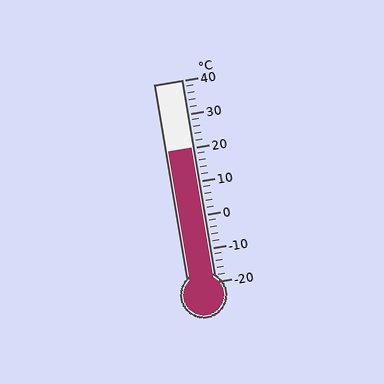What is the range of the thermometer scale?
The thermometer scale ranges from -20°C to 40°C.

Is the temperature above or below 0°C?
The temperature is above 0°C.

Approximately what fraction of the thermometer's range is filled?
The thermometer is filled to approximately 65% of its range.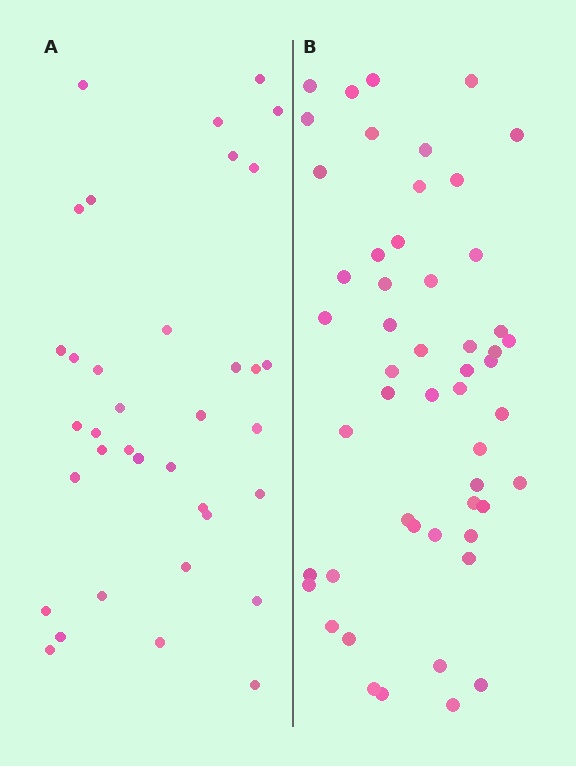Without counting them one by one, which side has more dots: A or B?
Region B (the right region) has more dots.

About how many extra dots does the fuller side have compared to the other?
Region B has approximately 15 more dots than region A.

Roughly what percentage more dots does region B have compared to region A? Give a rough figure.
About 45% more.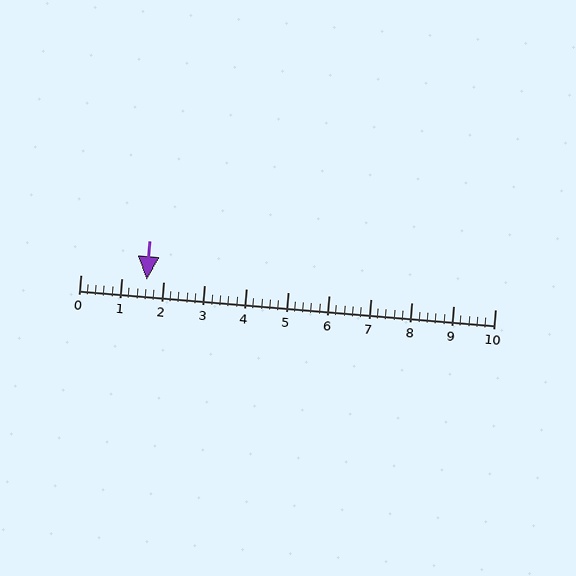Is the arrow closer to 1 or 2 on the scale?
The arrow is closer to 2.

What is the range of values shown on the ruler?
The ruler shows values from 0 to 10.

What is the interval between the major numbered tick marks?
The major tick marks are spaced 1 units apart.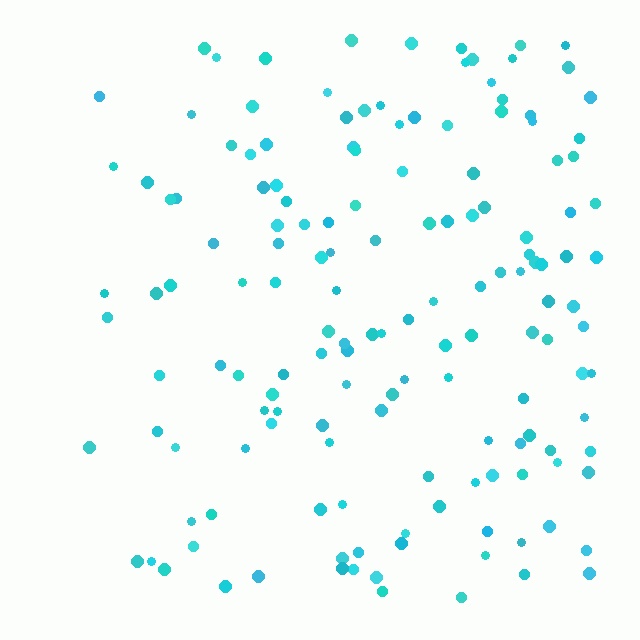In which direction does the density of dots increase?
From left to right, with the right side densest.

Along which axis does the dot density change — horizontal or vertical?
Horizontal.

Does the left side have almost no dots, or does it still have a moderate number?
Still a moderate number, just noticeably fewer than the right.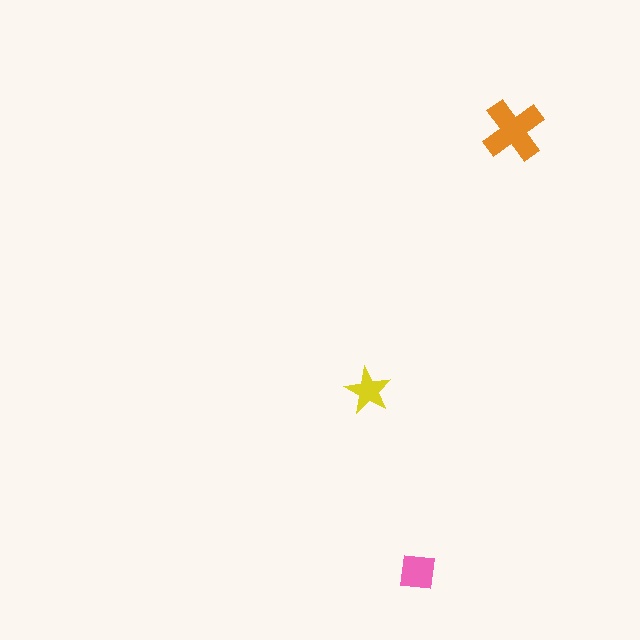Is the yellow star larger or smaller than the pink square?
Smaller.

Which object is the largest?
The orange cross.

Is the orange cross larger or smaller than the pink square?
Larger.